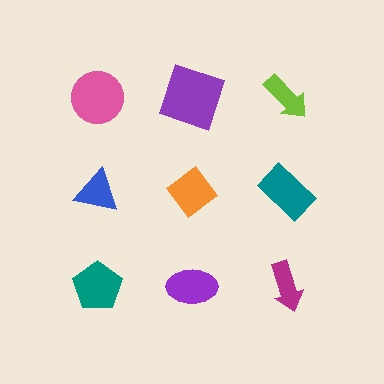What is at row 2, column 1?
A blue triangle.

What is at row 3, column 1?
A teal pentagon.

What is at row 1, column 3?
A lime arrow.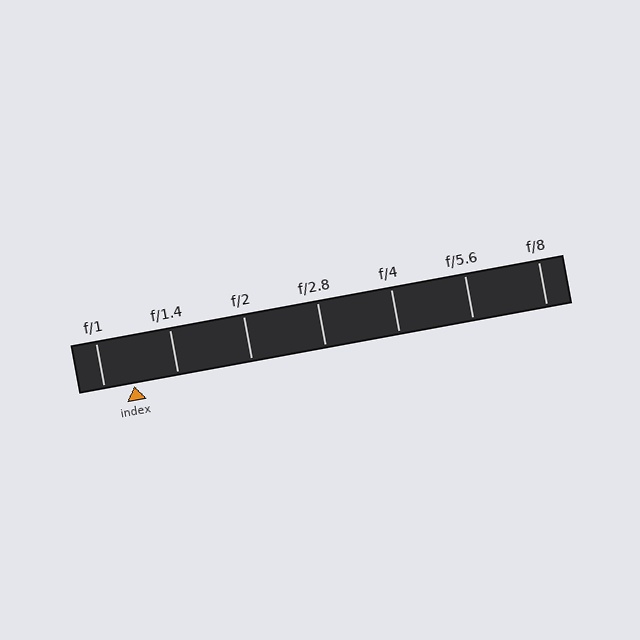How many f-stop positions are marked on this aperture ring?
There are 7 f-stop positions marked.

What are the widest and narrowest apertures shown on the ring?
The widest aperture shown is f/1 and the narrowest is f/8.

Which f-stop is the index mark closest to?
The index mark is closest to f/1.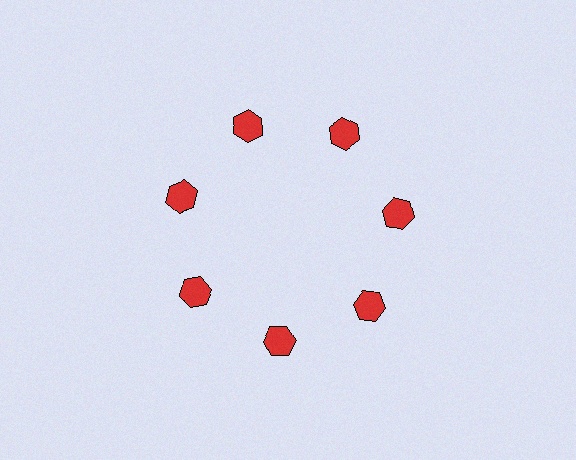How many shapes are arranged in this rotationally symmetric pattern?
There are 7 shapes, arranged in 7 groups of 1.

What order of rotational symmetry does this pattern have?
This pattern has 7-fold rotational symmetry.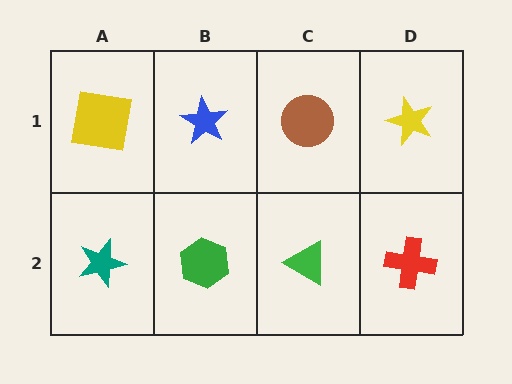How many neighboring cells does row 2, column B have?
3.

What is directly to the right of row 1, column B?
A brown circle.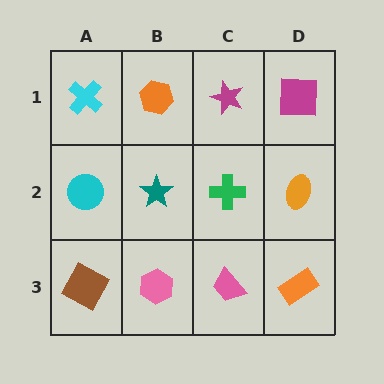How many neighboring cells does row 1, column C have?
3.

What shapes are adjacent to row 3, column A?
A cyan circle (row 2, column A), a pink hexagon (row 3, column B).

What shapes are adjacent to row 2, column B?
An orange hexagon (row 1, column B), a pink hexagon (row 3, column B), a cyan circle (row 2, column A), a green cross (row 2, column C).